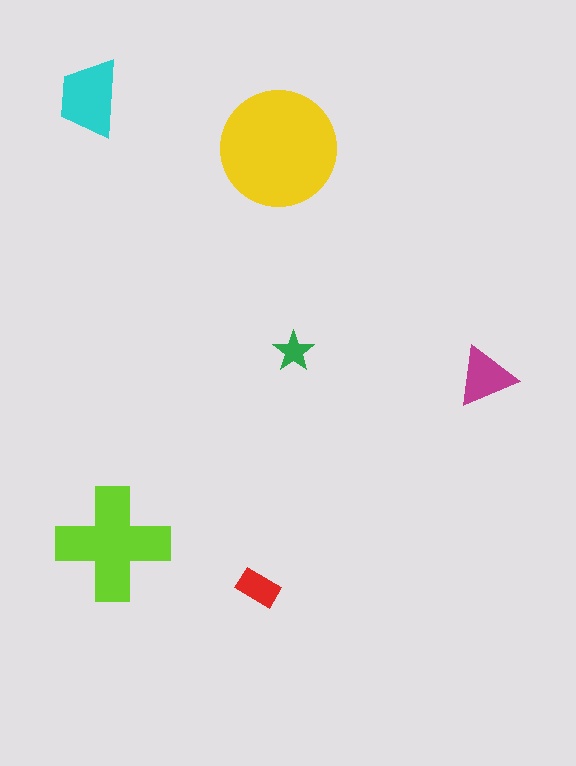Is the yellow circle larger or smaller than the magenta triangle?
Larger.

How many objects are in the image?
There are 6 objects in the image.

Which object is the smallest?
The green star.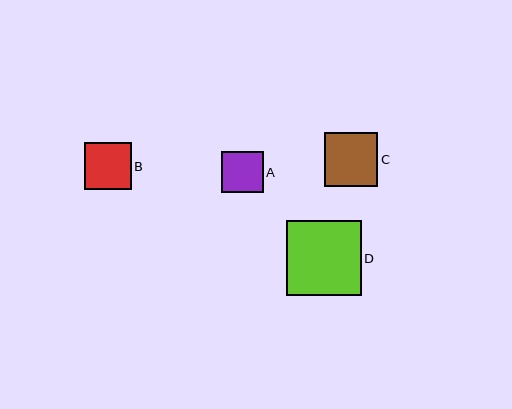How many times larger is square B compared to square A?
Square B is approximately 1.1 times the size of square A.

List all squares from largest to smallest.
From largest to smallest: D, C, B, A.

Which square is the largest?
Square D is the largest with a size of approximately 75 pixels.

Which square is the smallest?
Square A is the smallest with a size of approximately 41 pixels.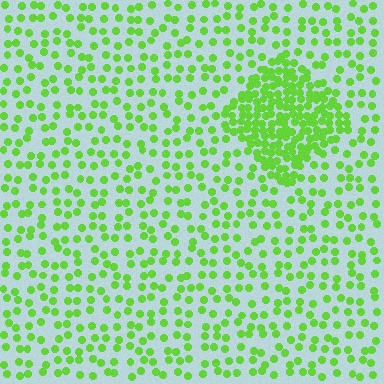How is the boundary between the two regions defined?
The boundary is defined by a change in element density (approximately 2.7x ratio). All elements are the same color, size, and shape.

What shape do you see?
I see a diamond.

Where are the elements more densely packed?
The elements are more densely packed inside the diamond boundary.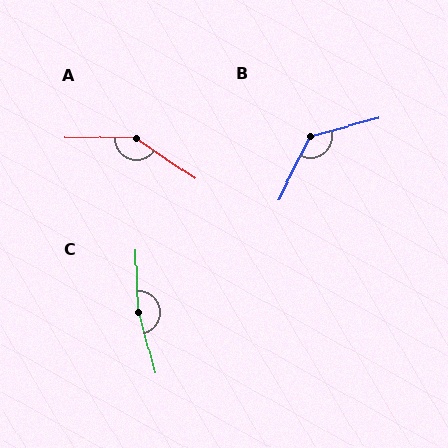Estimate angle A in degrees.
Approximately 147 degrees.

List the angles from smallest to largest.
B (131°), A (147°), C (167°).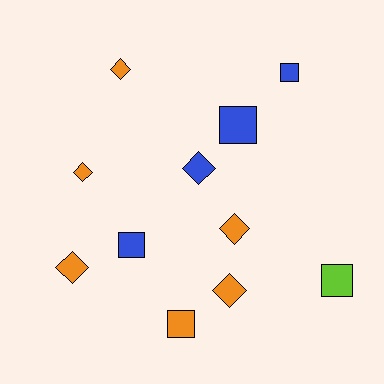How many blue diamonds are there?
There is 1 blue diamond.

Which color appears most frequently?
Orange, with 6 objects.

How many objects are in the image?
There are 11 objects.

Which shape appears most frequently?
Diamond, with 6 objects.